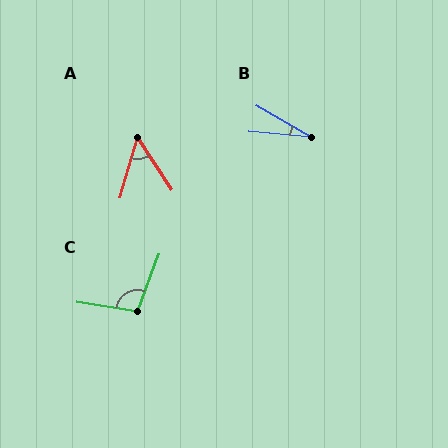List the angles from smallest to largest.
B (25°), A (50°), C (102°).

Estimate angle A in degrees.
Approximately 50 degrees.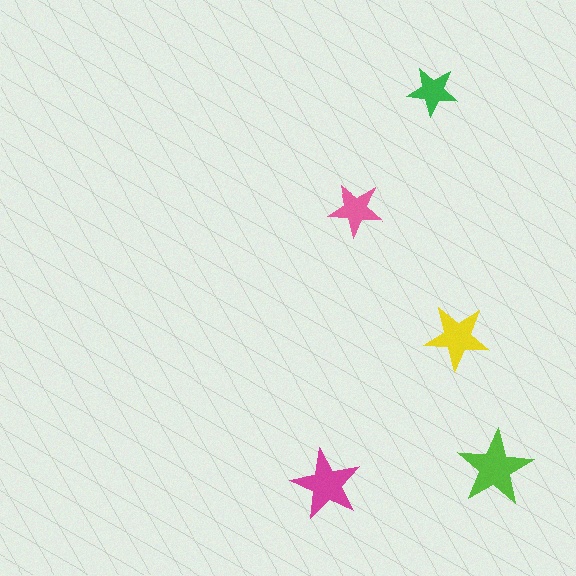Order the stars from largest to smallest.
the lime one, the magenta one, the yellow one, the pink one, the green one.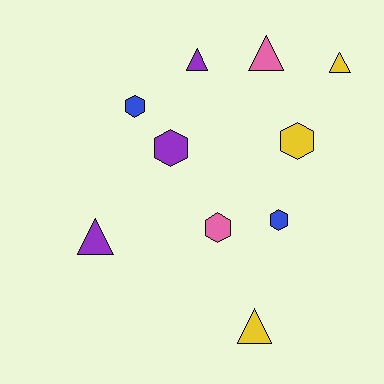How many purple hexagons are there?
There is 1 purple hexagon.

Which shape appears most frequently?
Hexagon, with 5 objects.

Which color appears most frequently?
Yellow, with 3 objects.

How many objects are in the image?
There are 10 objects.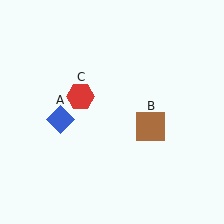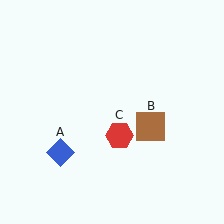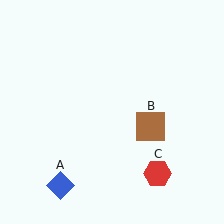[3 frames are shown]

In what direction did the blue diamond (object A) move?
The blue diamond (object A) moved down.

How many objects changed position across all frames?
2 objects changed position: blue diamond (object A), red hexagon (object C).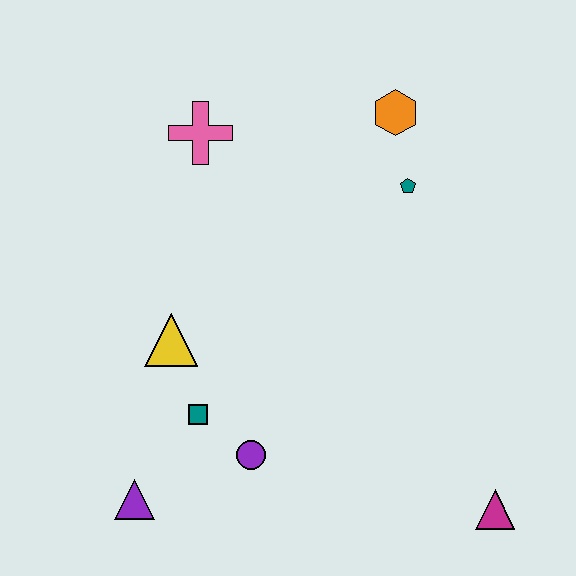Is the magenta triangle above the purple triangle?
No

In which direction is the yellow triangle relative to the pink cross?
The yellow triangle is below the pink cross.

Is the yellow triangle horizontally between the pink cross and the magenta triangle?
No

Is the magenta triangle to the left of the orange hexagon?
No